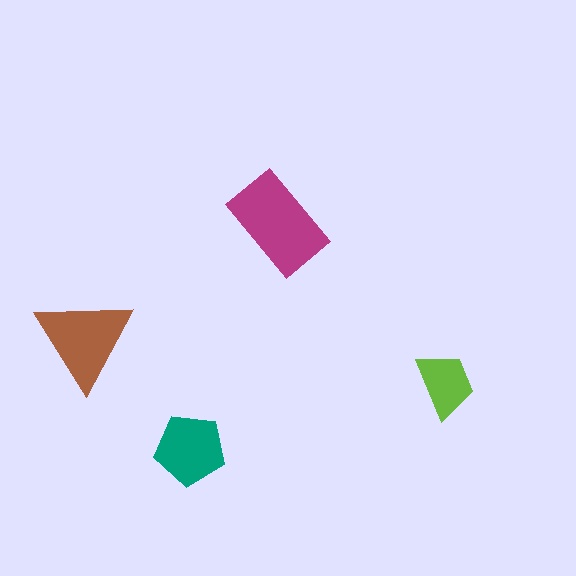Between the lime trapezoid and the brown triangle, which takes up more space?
The brown triangle.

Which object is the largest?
The magenta rectangle.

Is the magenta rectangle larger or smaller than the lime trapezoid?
Larger.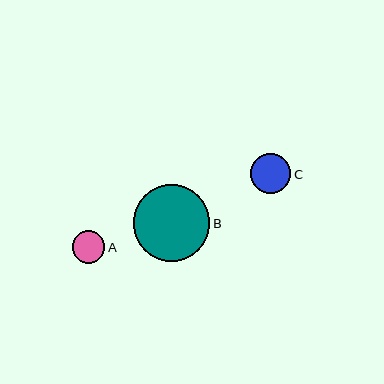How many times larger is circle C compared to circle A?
Circle C is approximately 1.2 times the size of circle A.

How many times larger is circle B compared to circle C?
Circle B is approximately 1.9 times the size of circle C.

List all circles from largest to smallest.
From largest to smallest: B, C, A.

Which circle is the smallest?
Circle A is the smallest with a size of approximately 32 pixels.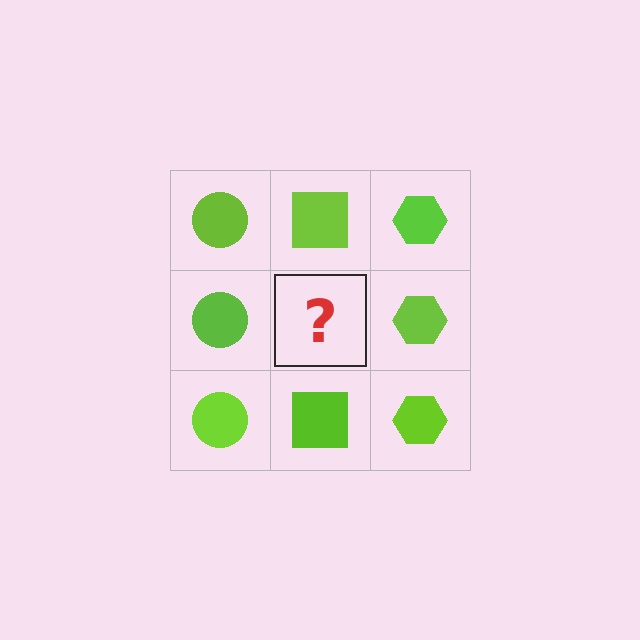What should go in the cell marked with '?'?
The missing cell should contain a lime square.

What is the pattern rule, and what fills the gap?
The rule is that each column has a consistent shape. The gap should be filled with a lime square.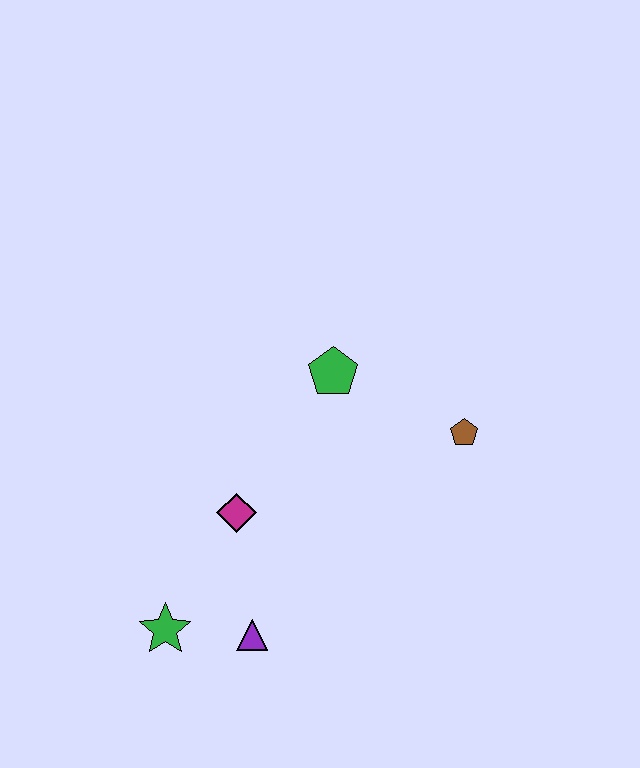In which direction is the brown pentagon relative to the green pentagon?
The brown pentagon is to the right of the green pentagon.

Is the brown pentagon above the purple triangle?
Yes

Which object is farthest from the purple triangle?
The brown pentagon is farthest from the purple triangle.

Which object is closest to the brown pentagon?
The green pentagon is closest to the brown pentagon.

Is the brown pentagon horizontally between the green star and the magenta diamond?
No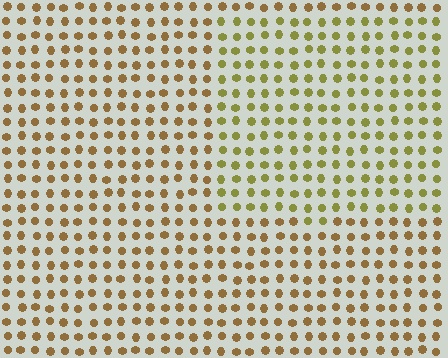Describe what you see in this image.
The image is filled with small brown elements in a uniform arrangement. A rectangle-shaped region is visible where the elements are tinted to a slightly different hue, forming a subtle color boundary.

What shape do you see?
I see a rectangle.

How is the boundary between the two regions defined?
The boundary is defined purely by a slight shift in hue (about 32 degrees). Spacing, size, and orientation are identical on both sides.